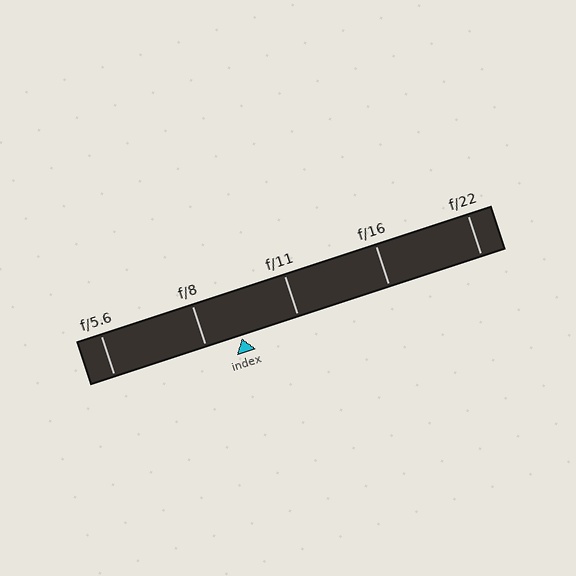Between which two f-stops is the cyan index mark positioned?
The index mark is between f/8 and f/11.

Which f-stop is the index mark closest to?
The index mark is closest to f/8.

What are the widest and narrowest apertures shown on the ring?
The widest aperture shown is f/5.6 and the narrowest is f/22.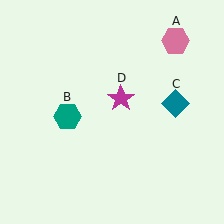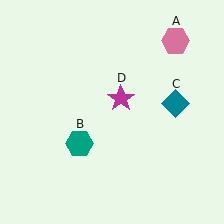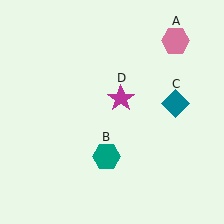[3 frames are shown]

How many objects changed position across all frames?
1 object changed position: teal hexagon (object B).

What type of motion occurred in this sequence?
The teal hexagon (object B) rotated counterclockwise around the center of the scene.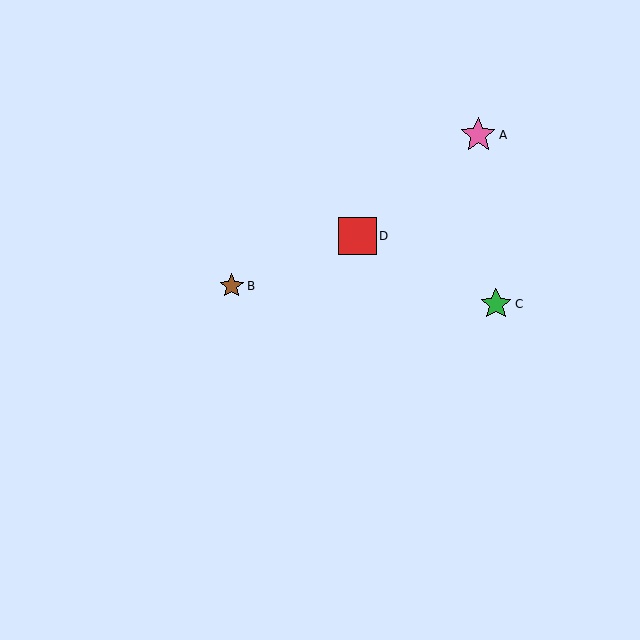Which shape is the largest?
The red square (labeled D) is the largest.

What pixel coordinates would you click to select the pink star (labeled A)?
Click at (478, 135) to select the pink star A.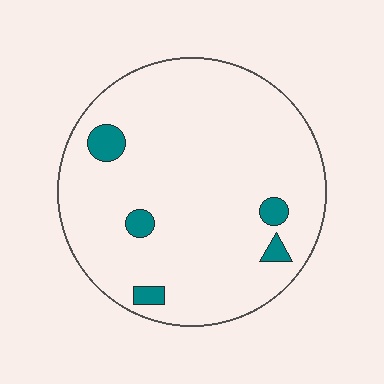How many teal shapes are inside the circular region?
5.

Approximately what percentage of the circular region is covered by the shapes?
Approximately 5%.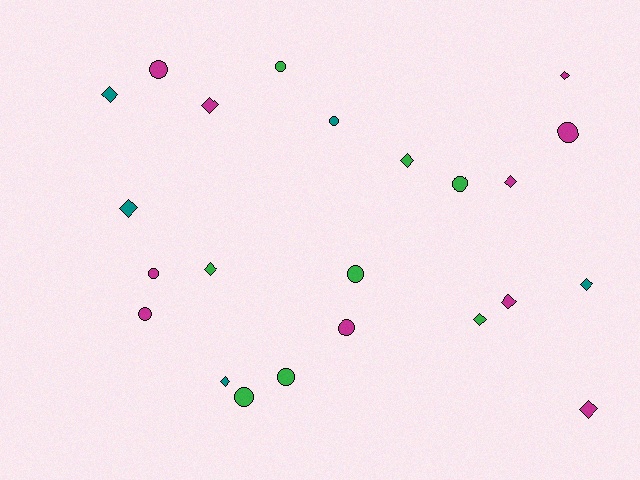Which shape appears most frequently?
Diamond, with 12 objects.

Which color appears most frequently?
Magenta, with 10 objects.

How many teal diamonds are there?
There are 4 teal diamonds.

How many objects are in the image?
There are 23 objects.